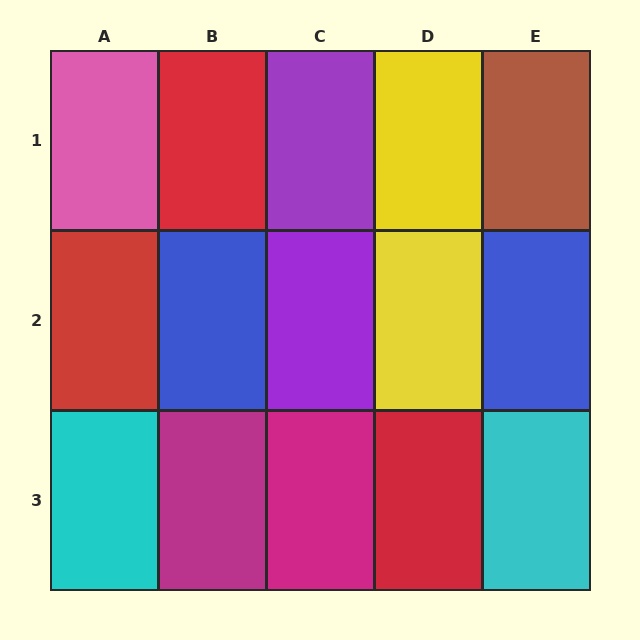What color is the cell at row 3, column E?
Cyan.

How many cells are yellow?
2 cells are yellow.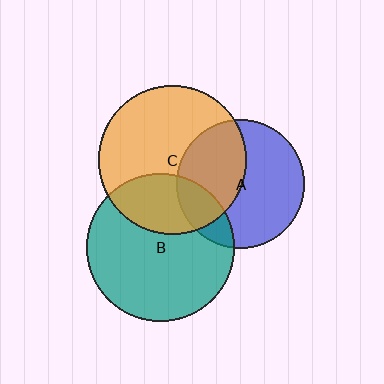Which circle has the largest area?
Circle C (orange).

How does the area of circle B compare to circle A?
Approximately 1.3 times.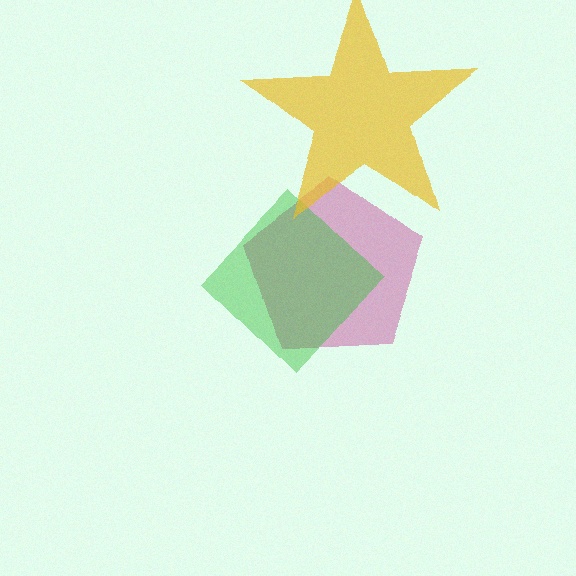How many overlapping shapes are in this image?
There are 3 overlapping shapes in the image.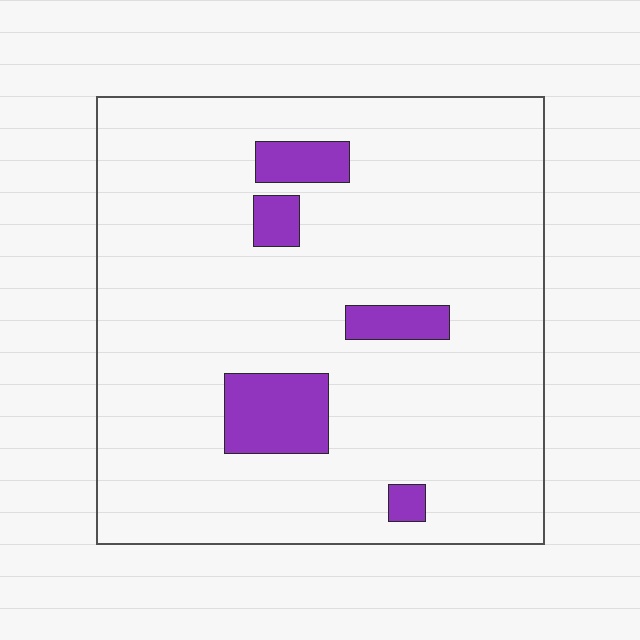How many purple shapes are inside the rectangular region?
5.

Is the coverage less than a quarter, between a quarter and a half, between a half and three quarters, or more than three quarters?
Less than a quarter.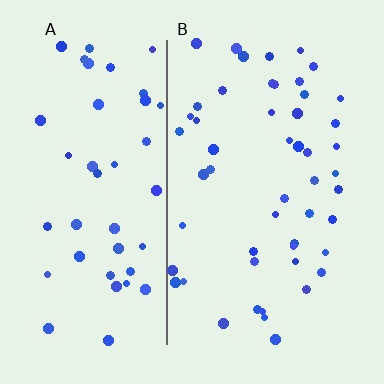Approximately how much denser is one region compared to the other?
Approximately 1.1× — region B over region A.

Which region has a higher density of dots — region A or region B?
B (the right).